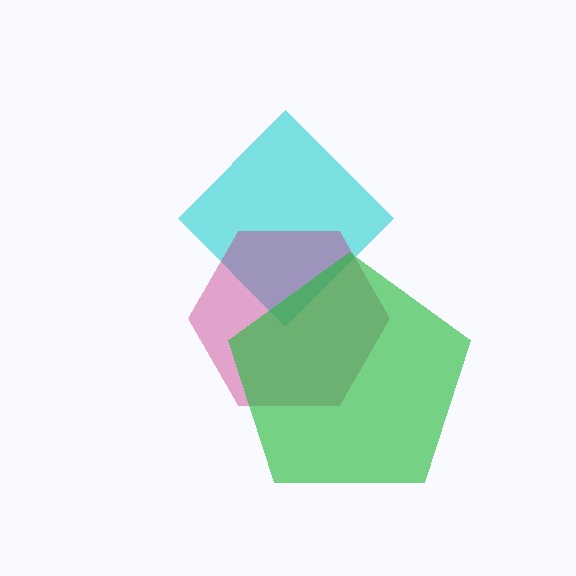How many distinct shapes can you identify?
There are 3 distinct shapes: a cyan diamond, a magenta hexagon, a green pentagon.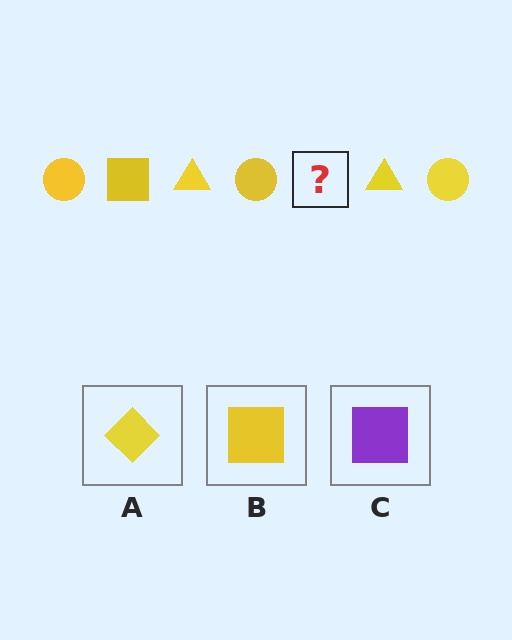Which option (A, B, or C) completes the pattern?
B.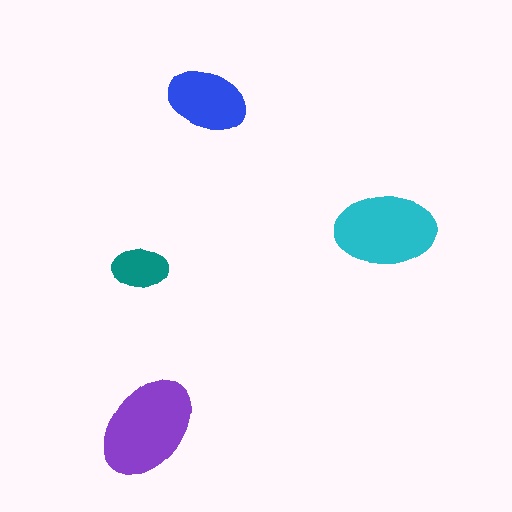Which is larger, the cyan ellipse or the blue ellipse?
The cyan one.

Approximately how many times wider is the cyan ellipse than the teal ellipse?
About 2 times wider.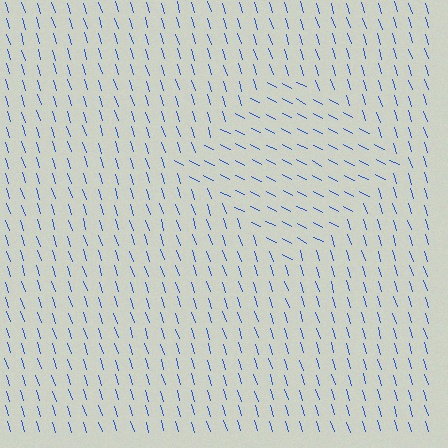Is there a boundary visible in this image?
Yes, there is a texture boundary formed by a change in line orientation.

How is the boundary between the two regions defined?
The boundary is defined purely by a change in line orientation (approximately 45 degrees difference). All lines are the same color and thickness.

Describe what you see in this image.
The image is filled with small blue line segments. A diamond region in the image has lines oriented differently from the surrounding lines, creating a visible texture boundary.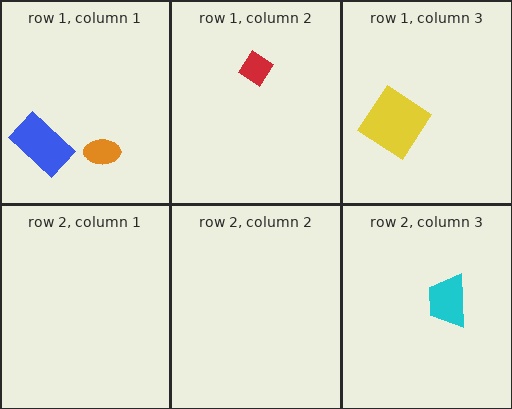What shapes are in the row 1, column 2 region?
The red diamond.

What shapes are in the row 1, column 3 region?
The yellow diamond.